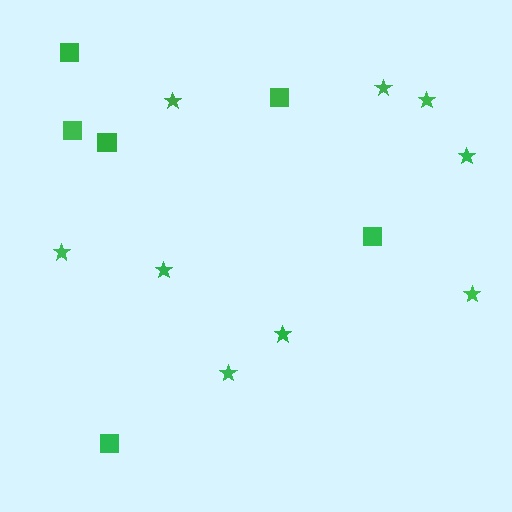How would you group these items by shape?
There are 2 groups: one group of stars (9) and one group of squares (6).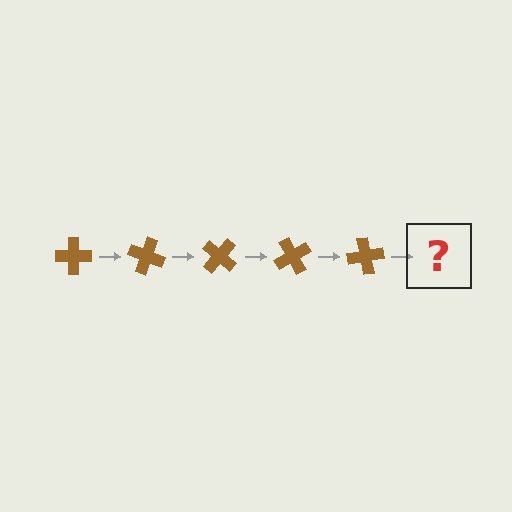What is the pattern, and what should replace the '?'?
The pattern is that the cross rotates 20 degrees each step. The '?' should be a brown cross rotated 100 degrees.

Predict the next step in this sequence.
The next step is a brown cross rotated 100 degrees.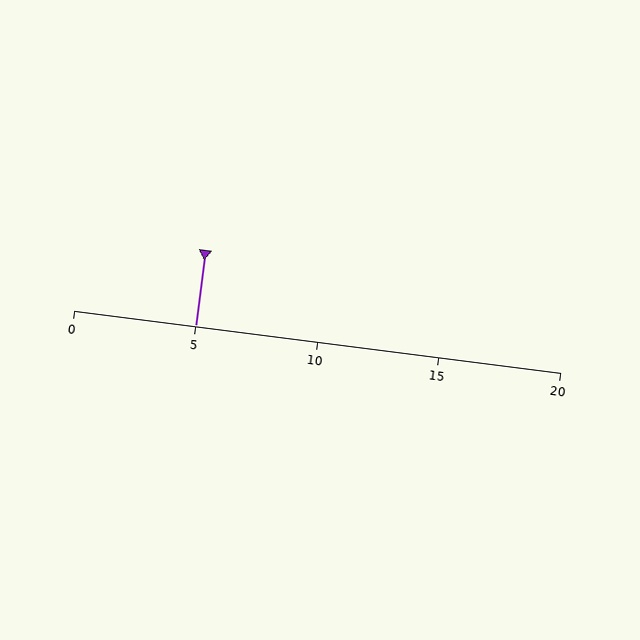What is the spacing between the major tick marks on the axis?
The major ticks are spaced 5 apart.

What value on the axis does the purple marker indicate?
The marker indicates approximately 5.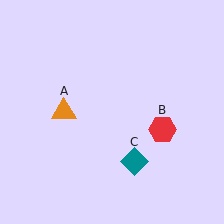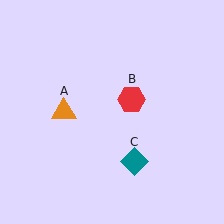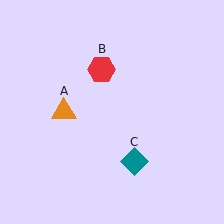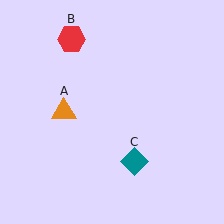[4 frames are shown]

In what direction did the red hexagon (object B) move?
The red hexagon (object B) moved up and to the left.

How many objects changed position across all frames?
1 object changed position: red hexagon (object B).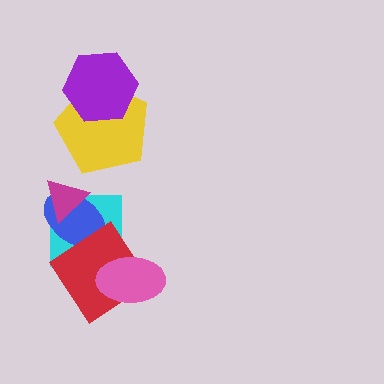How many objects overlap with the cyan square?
3 objects overlap with the cyan square.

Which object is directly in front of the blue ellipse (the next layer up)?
The red diamond is directly in front of the blue ellipse.